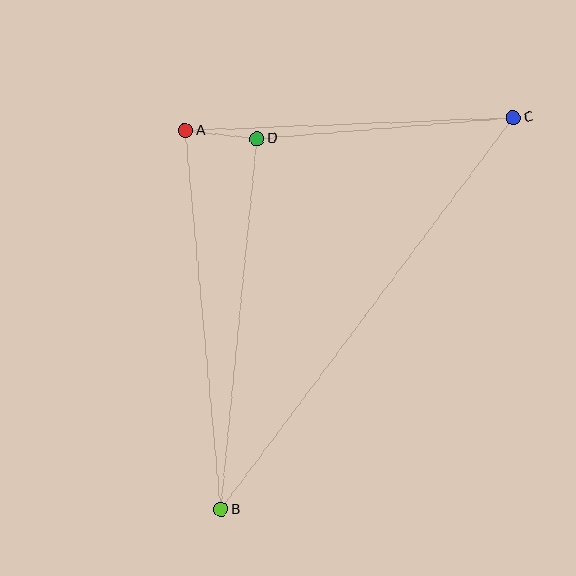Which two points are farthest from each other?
Points B and C are farthest from each other.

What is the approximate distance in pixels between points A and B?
The distance between A and B is approximately 380 pixels.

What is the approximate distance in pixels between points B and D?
The distance between B and D is approximately 372 pixels.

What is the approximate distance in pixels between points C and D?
The distance between C and D is approximately 257 pixels.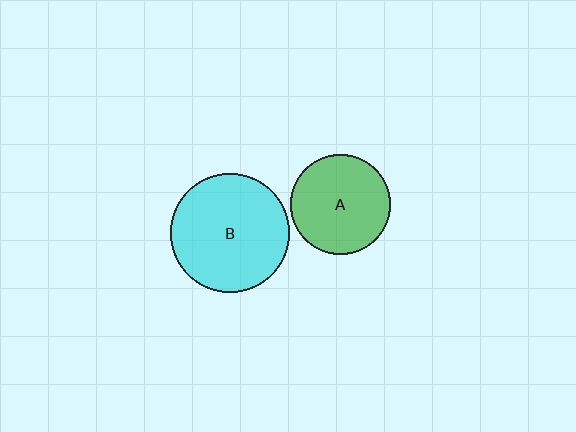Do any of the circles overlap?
No, none of the circles overlap.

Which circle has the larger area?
Circle B (cyan).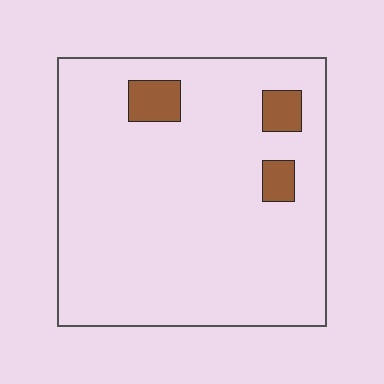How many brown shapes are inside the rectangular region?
3.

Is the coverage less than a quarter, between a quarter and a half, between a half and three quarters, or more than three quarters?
Less than a quarter.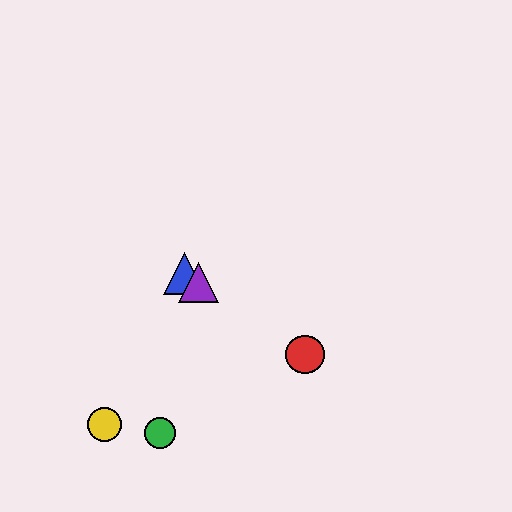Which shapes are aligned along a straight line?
The red circle, the blue triangle, the purple triangle are aligned along a straight line.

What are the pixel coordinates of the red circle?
The red circle is at (305, 354).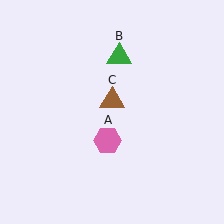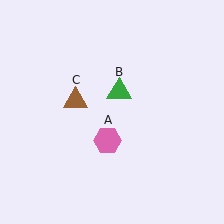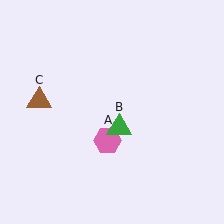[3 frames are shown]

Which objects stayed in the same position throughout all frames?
Pink hexagon (object A) remained stationary.